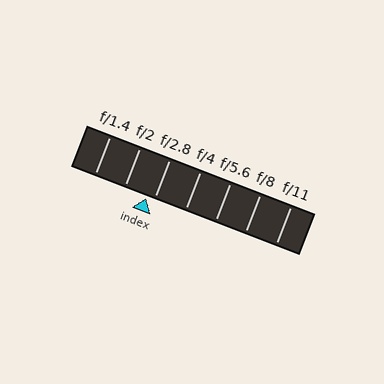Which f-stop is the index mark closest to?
The index mark is closest to f/2.8.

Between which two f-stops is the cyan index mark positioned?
The index mark is between f/2 and f/2.8.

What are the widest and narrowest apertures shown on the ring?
The widest aperture shown is f/1.4 and the narrowest is f/11.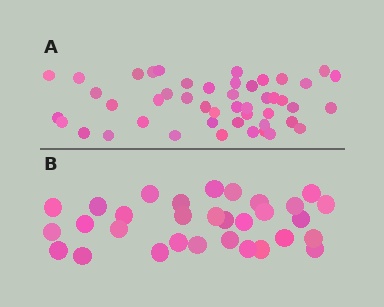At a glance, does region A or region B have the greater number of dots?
Region A (the top region) has more dots.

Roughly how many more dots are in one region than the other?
Region A has approximately 15 more dots than region B.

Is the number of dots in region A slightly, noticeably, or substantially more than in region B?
Region A has substantially more. The ratio is roughly 1.5 to 1.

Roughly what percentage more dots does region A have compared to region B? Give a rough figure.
About 50% more.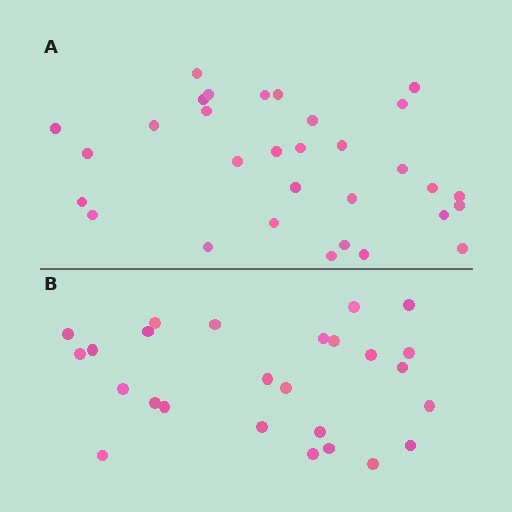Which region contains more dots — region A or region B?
Region A (the top region) has more dots.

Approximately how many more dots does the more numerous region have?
Region A has about 5 more dots than region B.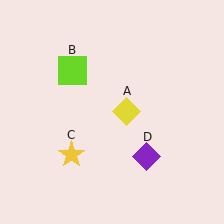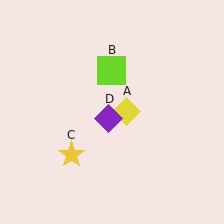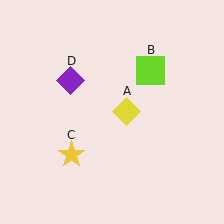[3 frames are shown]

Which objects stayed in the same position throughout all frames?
Yellow diamond (object A) and yellow star (object C) remained stationary.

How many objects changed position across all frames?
2 objects changed position: lime square (object B), purple diamond (object D).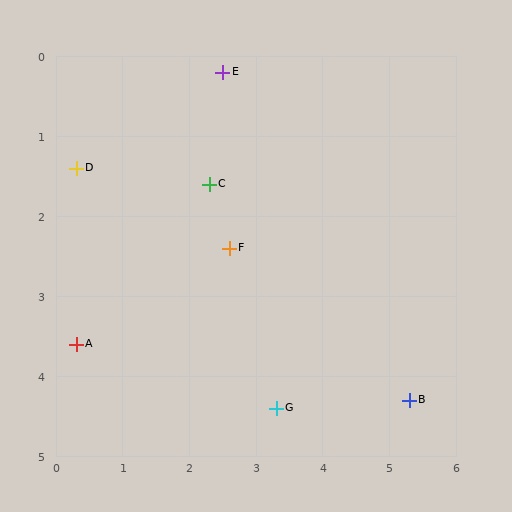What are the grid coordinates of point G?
Point G is at approximately (3.3, 4.4).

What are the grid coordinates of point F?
Point F is at approximately (2.6, 2.4).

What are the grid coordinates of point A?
Point A is at approximately (0.3, 3.6).